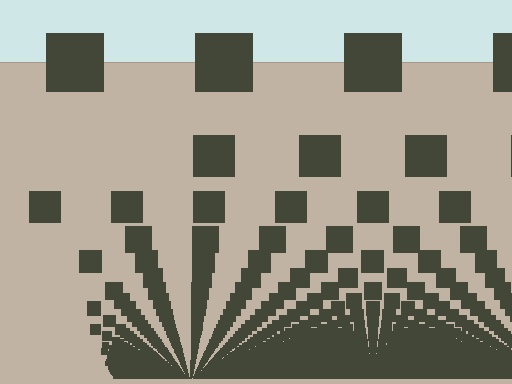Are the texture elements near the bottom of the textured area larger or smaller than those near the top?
Smaller. The gradient is inverted — elements near the bottom are smaller and denser.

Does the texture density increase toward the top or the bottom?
Density increases toward the bottom.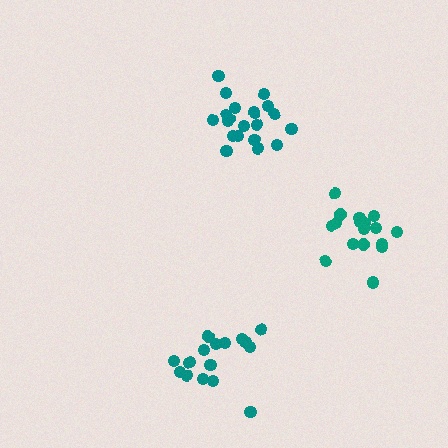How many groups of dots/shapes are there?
There are 3 groups.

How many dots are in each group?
Group 1: 20 dots, Group 2: 17 dots, Group 3: 16 dots (53 total).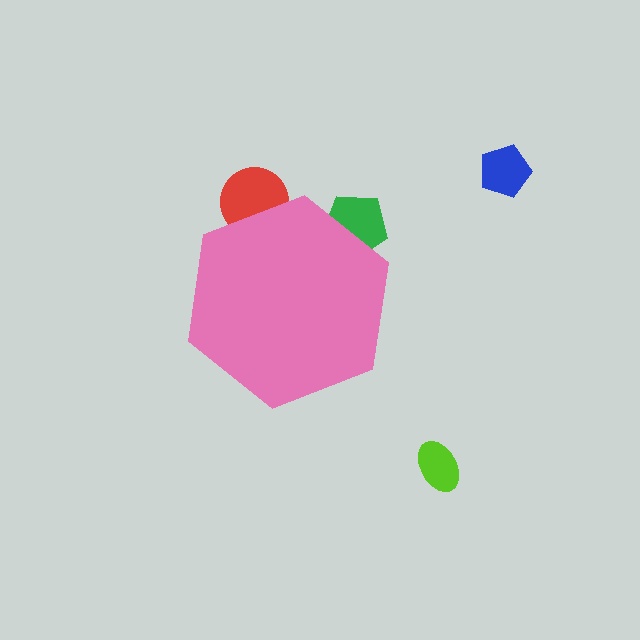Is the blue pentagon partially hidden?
No, the blue pentagon is fully visible.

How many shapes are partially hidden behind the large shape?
2 shapes are partially hidden.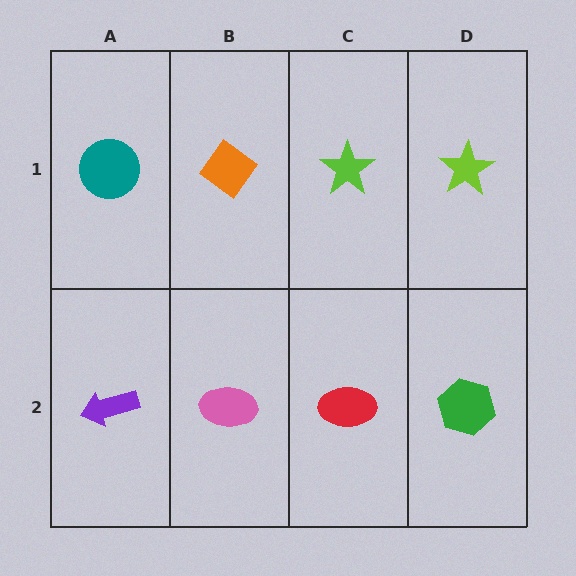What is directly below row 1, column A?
A purple arrow.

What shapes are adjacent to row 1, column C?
A red ellipse (row 2, column C), an orange diamond (row 1, column B), a lime star (row 1, column D).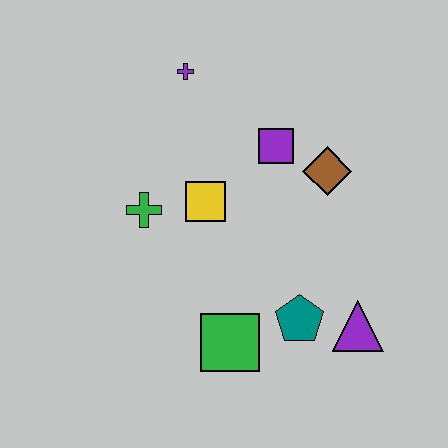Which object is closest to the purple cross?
The purple square is closest to the purple cross.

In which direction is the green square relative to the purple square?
The green square is below the purple square.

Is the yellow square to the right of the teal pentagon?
No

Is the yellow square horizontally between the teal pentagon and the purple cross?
Yes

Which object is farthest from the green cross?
The purple triangle is farthest from the green cross.